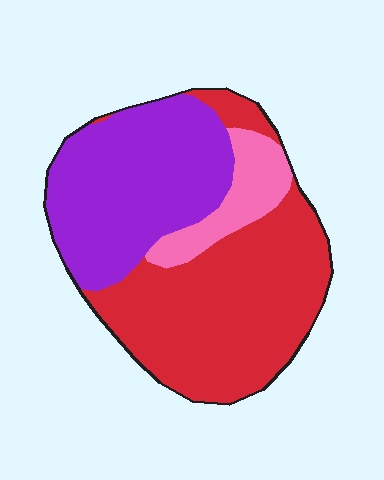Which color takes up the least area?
Pink, at roughly 10%.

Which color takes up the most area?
Red, at roughly 50%.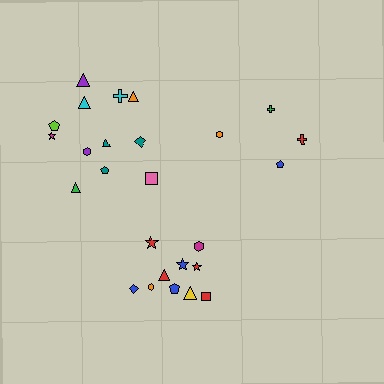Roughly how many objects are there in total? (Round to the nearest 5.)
Roughly 25 objects in total.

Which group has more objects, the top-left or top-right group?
The top-left group.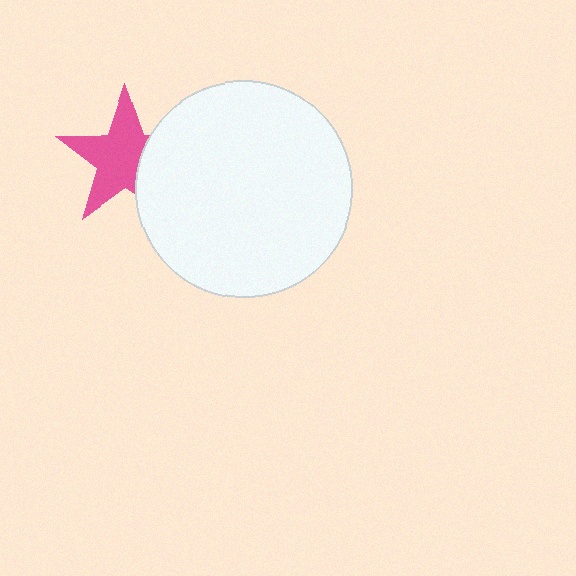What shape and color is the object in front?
The object in front is a white circle.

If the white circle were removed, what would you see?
You would see the complete pink star.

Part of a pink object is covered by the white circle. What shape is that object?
It is a star.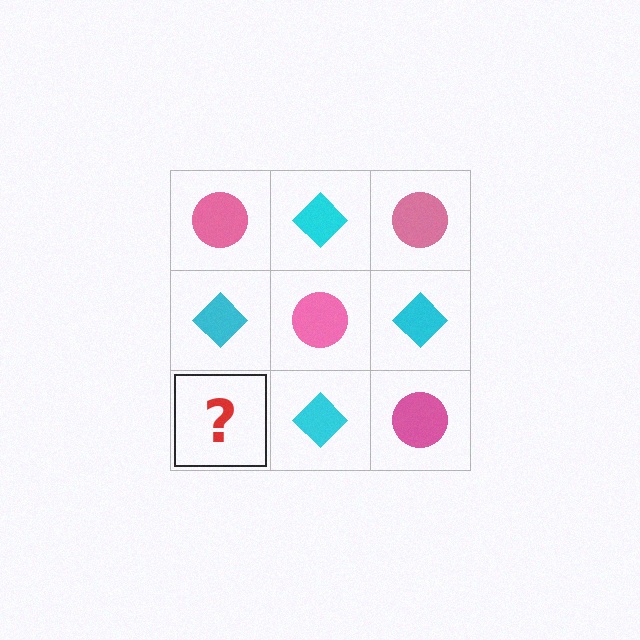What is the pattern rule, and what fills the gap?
The rule is that it alternates pink circle and cyan diamond in a checkerboard pattern. The gap should be filled with a pink circle.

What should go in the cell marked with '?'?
The missing cell should contain a pink circle.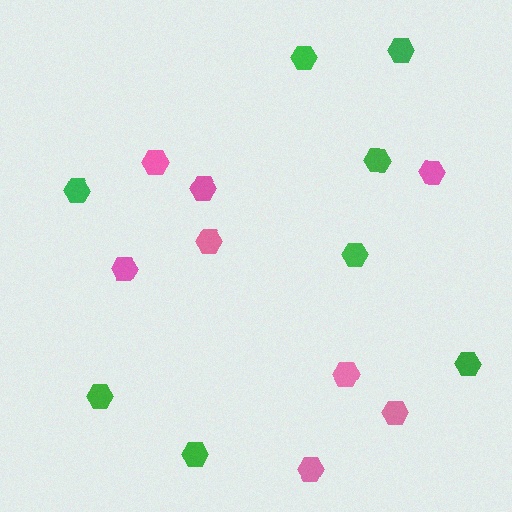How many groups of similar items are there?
There are 2 groups: one group of green hexagons (8) and one group of pink hexagons (8).